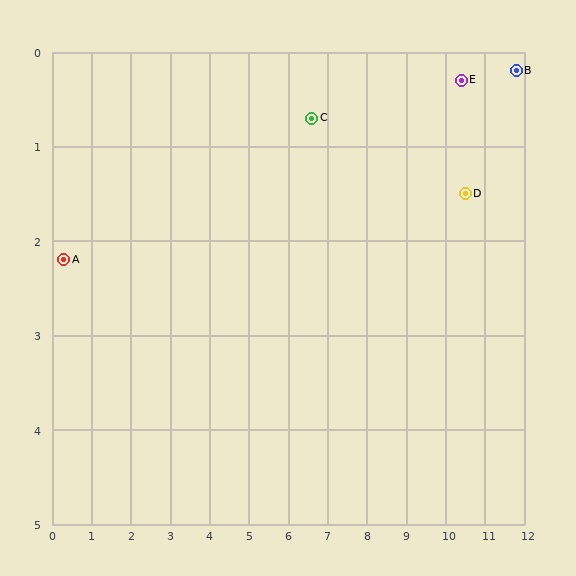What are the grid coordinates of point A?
Point A is at approximately (0.3, 2.2).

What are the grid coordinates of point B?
Point B is at approximately (11.8, 0.2).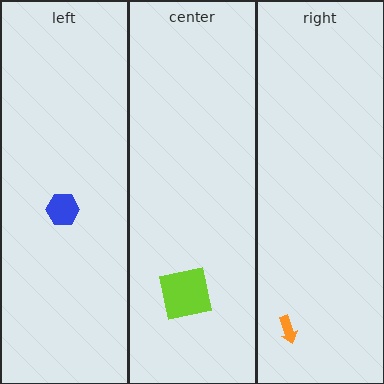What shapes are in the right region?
The orange arrow.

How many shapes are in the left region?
1.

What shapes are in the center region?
The lime square.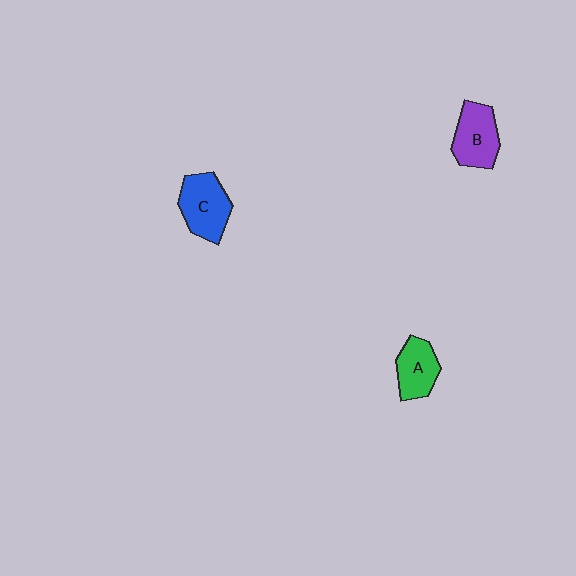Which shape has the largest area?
Shape C (blue).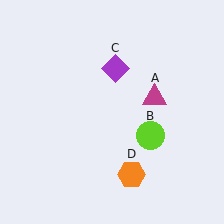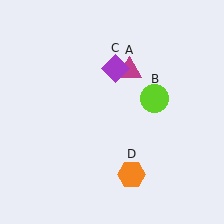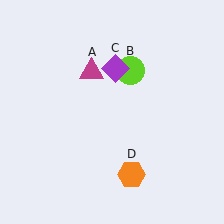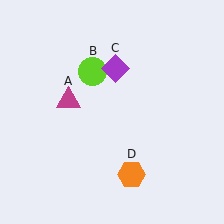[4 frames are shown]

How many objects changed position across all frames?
2 objects changed position: magenta triangle (object A), lime circle (object B).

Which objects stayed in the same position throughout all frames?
Purple diamond (object C) and orange hexagon (object D) remained stationary.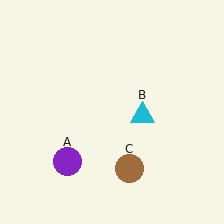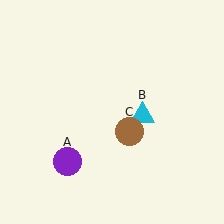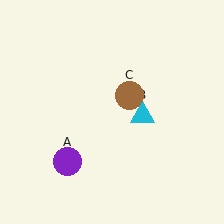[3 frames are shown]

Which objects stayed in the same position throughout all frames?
Purple circle (object A) and cyan triangle (object B) remained stationary.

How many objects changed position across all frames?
1 object changed position: brown circle (object C).